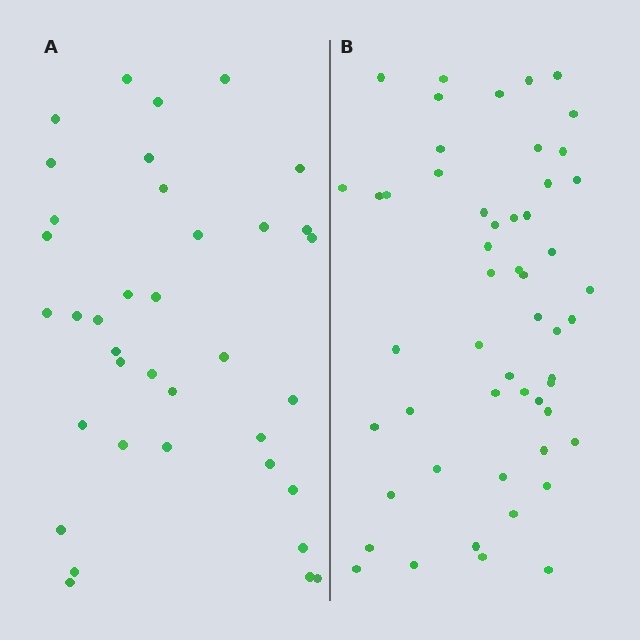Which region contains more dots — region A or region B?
Region B (the right region) has more dots.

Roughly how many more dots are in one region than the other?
Region B has approximately 15 more dots than region A.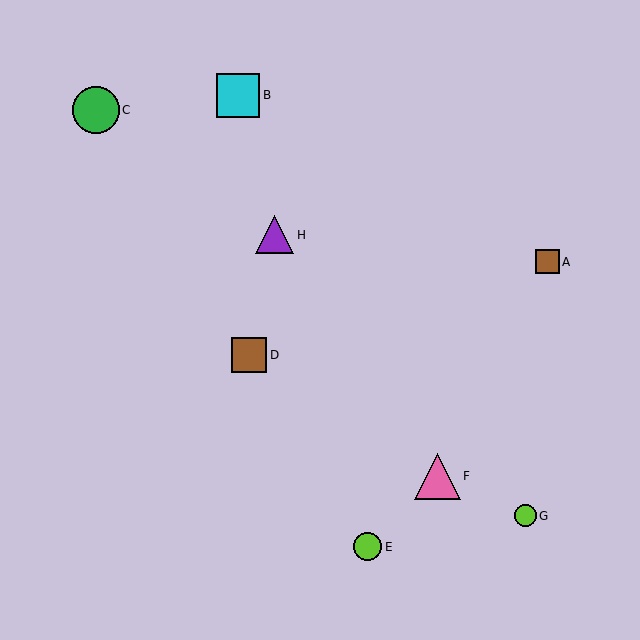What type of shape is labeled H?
Shape H is a purple triangle.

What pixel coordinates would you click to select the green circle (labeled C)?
Click at (96, 110) to select the green circle C.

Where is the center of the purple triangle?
The center of the purple triangle is at (274, 235).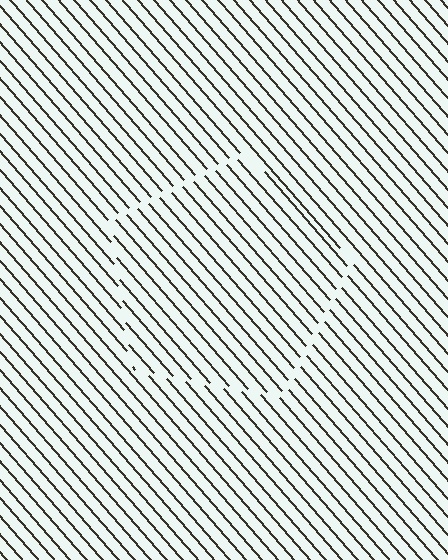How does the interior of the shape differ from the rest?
The interior of the shape contains the same grating, shifted by half a period — the contour is defined by the phase discontinuity where line-ends from the inner and outer gratings abut.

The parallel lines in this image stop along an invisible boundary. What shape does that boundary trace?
An illusory pentagon. The interior of the shape contains the same grating, shifted by half a period — the contour is defined by the phase discontinuity where line-ends from the inner and outer gratings abut.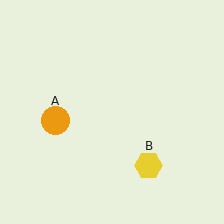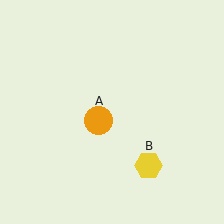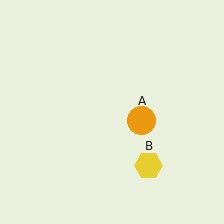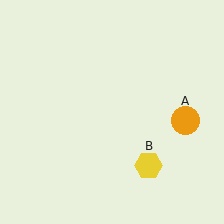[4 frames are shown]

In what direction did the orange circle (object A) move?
The orange circle (object A) moved right.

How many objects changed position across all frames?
1 object changed position: orange circle (object A).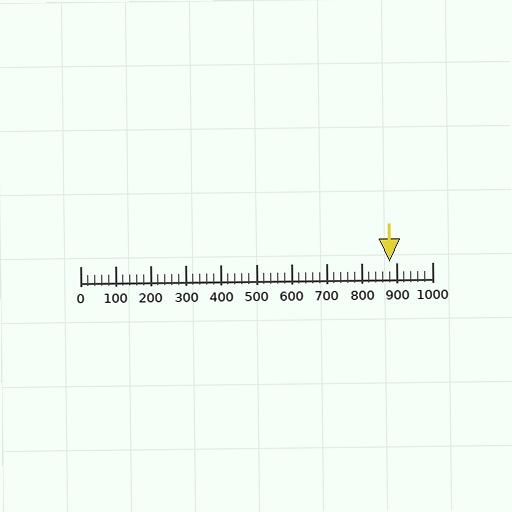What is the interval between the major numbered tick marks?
The major tick marks are spaced 100 units apart.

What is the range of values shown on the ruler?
The ruler shows values from 0 to 1000.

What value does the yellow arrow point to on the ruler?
The yellow arrow points to approximately 880.